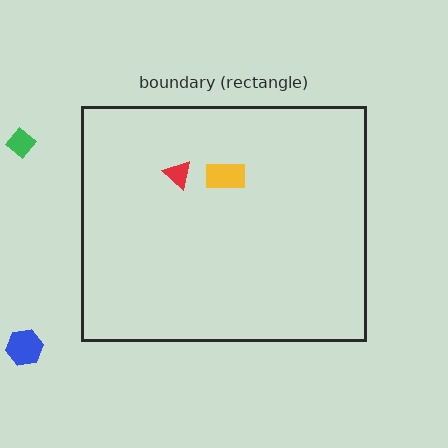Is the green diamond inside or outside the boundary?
Outside.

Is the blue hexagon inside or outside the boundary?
Outside.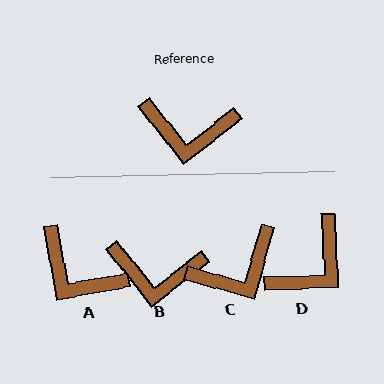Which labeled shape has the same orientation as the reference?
B.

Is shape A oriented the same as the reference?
No, it is off by about 28 degrees.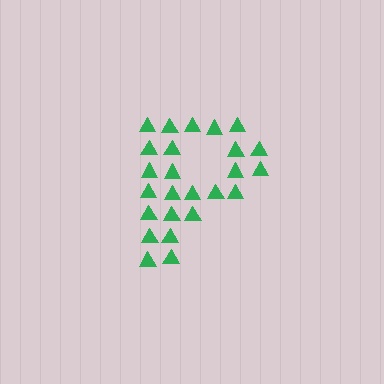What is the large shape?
The large shape is the letter P.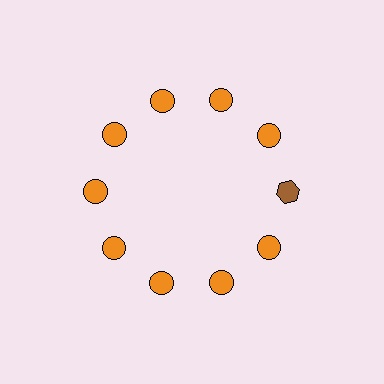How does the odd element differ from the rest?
It differs in both color (brown instead of orange) and shape (hexagon instead of circle).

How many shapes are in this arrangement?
There are 10 shapes arranged in a ring pattern.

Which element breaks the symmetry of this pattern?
The brown hexagon at roughly the 3 o'clock position breaks the symmetry. All other shapes are orange circles.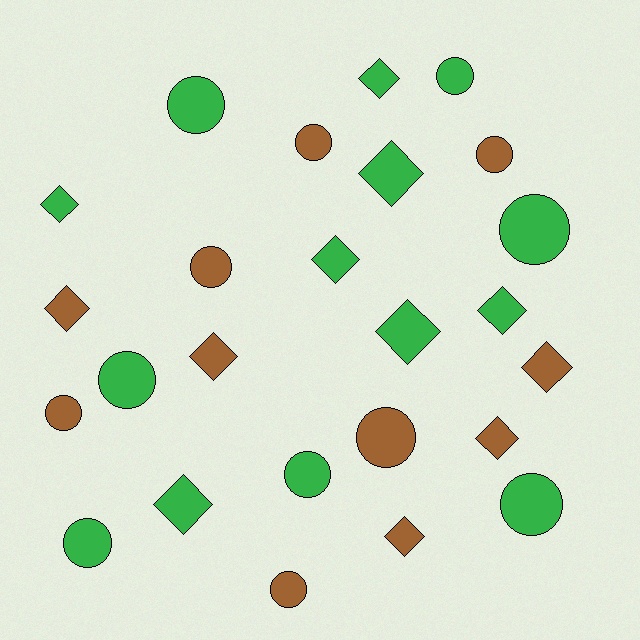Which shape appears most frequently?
Circle, with 13 objects.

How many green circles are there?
There are 7 green circles.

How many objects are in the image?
There are 25 objects.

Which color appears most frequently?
Green, with 14 objects.